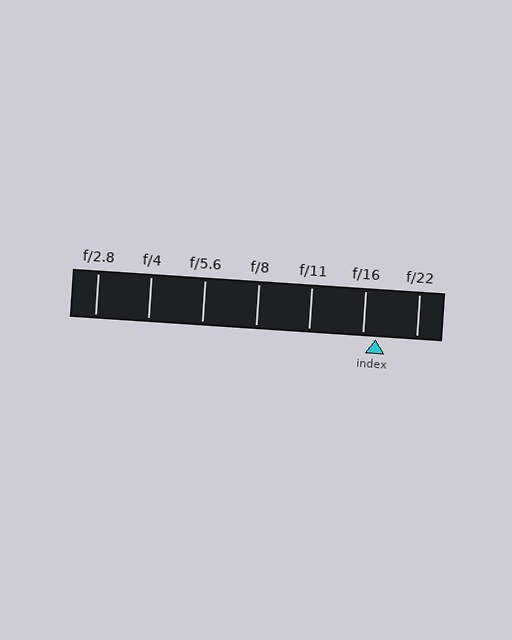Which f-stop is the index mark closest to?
The index mark is closest to f/16.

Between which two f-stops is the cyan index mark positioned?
The index mark is between f/16 and f/22.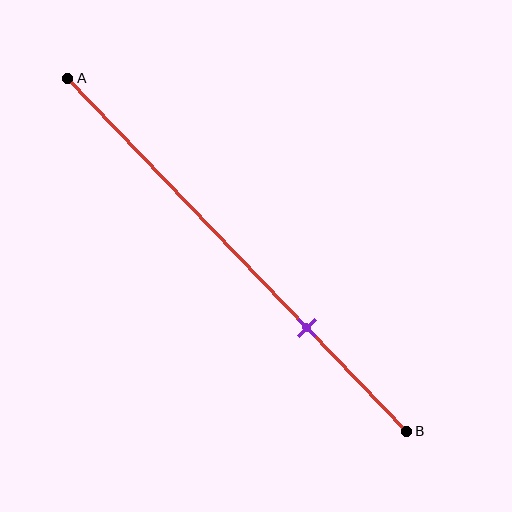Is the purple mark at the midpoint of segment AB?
No, the mark is at about 70% from A, not at the 50% midpoint.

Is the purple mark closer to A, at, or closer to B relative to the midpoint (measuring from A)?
The purple mark is closer to point B than the midpoint of segment AB.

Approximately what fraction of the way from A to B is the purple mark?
The purple mark is approximately 70% of the way from A to B.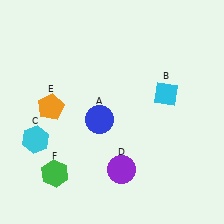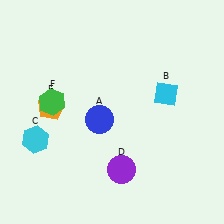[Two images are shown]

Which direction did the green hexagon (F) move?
The green hexagon (F) moved up.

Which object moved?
The green hexagon (F) moved up.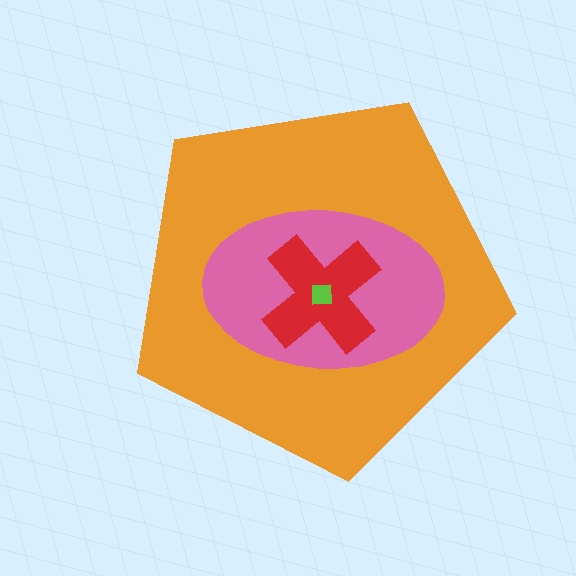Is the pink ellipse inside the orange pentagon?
Yes.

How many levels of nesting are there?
4.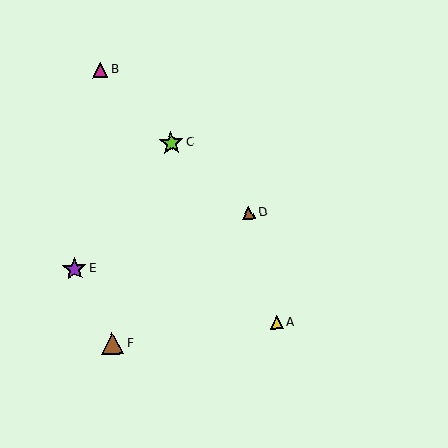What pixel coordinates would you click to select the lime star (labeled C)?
Click at (171, 143) to select the lime star C.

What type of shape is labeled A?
Shape A is a yellow triangle.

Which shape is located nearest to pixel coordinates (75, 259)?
The purple star (labeled E) at (74, 269) is nearest to that location.